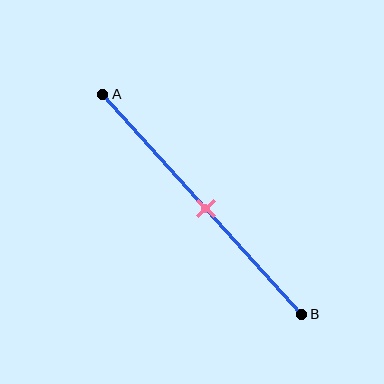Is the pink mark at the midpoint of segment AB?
Yes, the mark is approximately at the midpoint.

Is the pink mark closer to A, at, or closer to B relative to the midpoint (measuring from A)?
The pink mark is approximately at the midpoint of segment AB.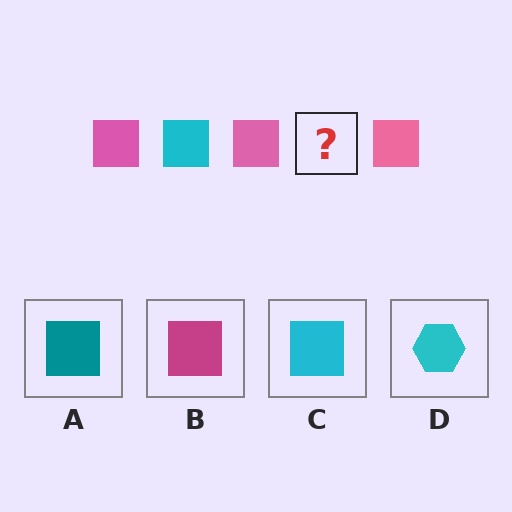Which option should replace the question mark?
Option C.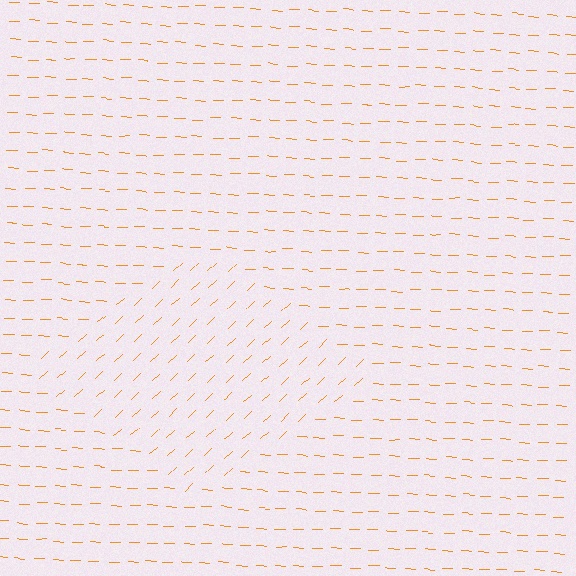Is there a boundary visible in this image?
Yes, there is a texture boundary formed by a change in line orientation.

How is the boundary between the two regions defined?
The boundary is defined purely by a change in line orientation (approximately 45 degrees difference). All lines are the same color and thickness.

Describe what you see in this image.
The image is filled with small orange line segments. A diamond region in the image has lines oriented differently from the surrounding lines, creating a visible texture boundary.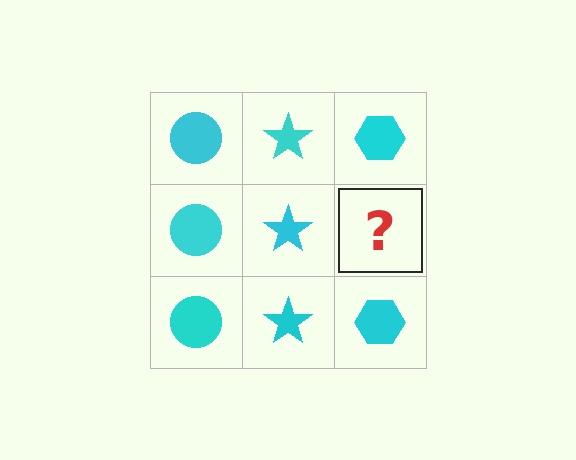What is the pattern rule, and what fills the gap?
The rule is that each column has a consistent shape. The gap should be filled with a cyan hexagon.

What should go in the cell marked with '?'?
The missing cell should contain a cyan hexagon.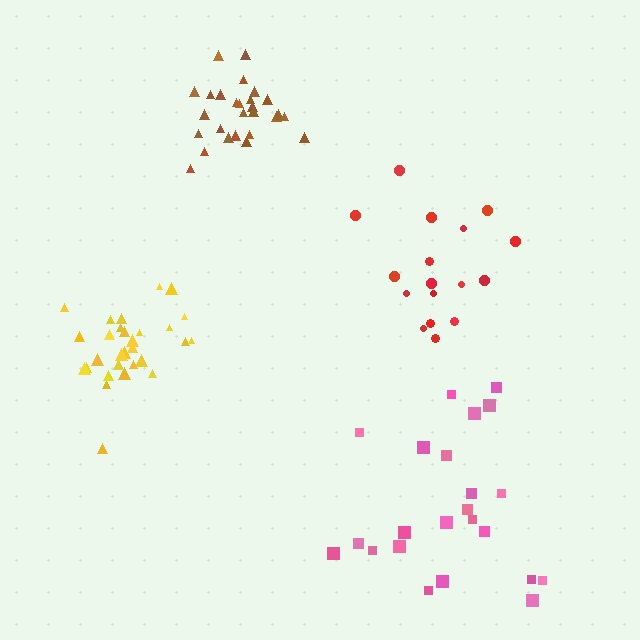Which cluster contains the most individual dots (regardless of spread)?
Yellow (29).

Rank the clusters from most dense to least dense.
brown, yellow, pink, red.